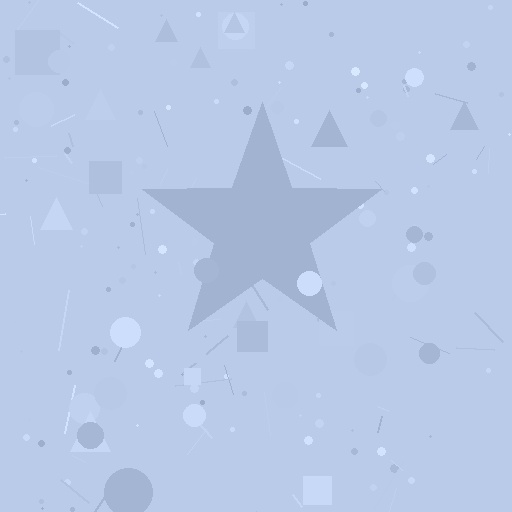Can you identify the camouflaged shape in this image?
The camouflaged shape is a star.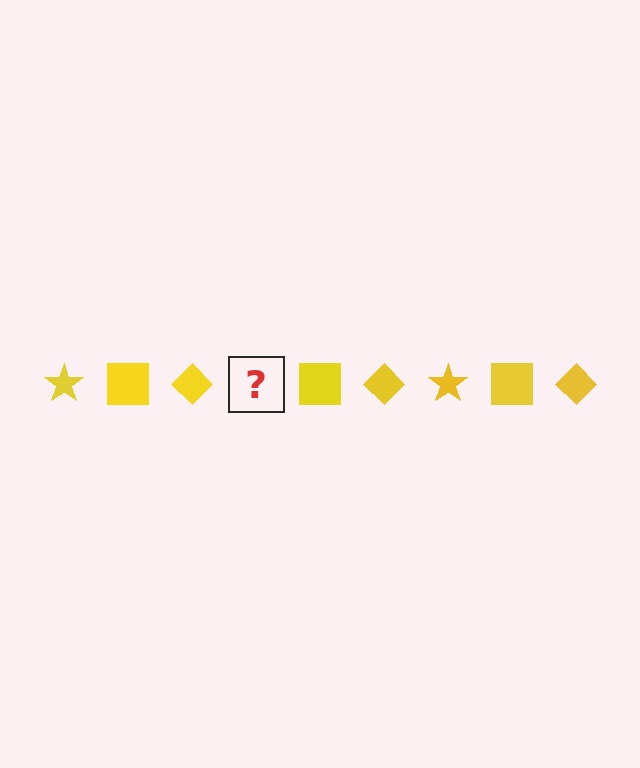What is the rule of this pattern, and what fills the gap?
The rule is that the pattern cycles through star, square, diamond shapes in yellow. The gap should be filled with a yellow star.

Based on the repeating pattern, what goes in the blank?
The blank should be a yellow star.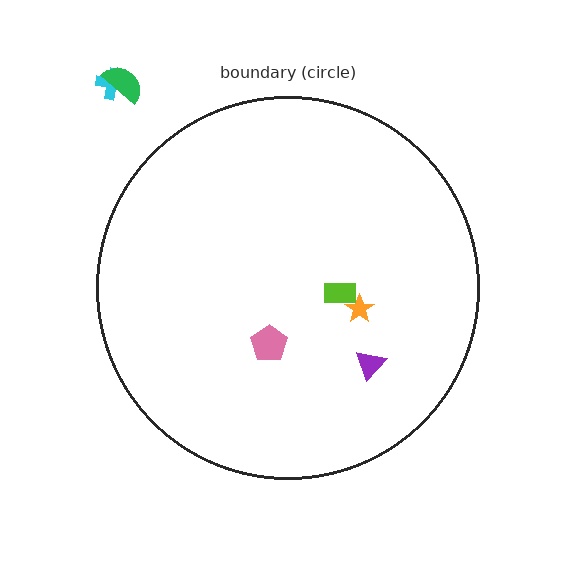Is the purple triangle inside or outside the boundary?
Inside.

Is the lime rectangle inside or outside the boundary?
Inside.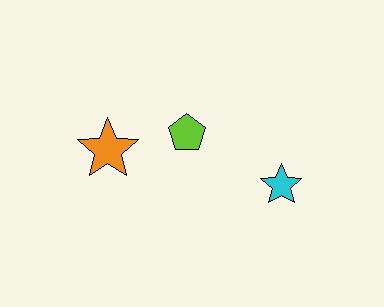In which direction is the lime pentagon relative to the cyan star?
The lime pentagon is to the left of the cyan star.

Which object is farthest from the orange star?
The cyan star is farthest from the orange star.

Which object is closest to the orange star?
The lime pentagon is closest to the orange star.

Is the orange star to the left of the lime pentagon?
Yes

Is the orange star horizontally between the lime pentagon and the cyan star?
No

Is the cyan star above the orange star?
No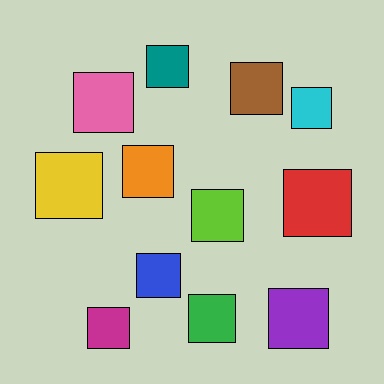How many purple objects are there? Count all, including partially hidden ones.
There is 1 purple object.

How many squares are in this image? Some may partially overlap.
There are 12 squares.